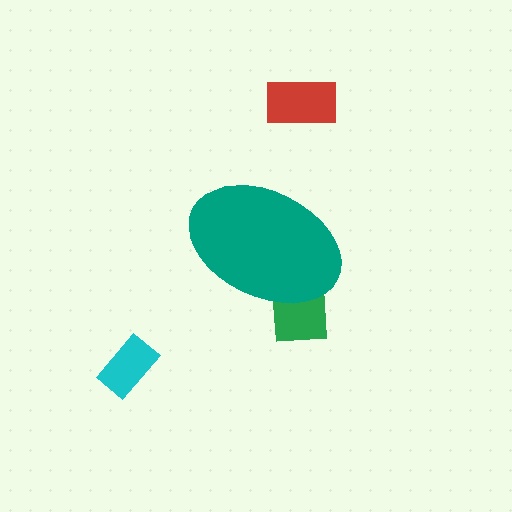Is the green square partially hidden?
Yes, the green square is partially hidden behind the teal ellipse.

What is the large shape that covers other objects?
A teal ellipse.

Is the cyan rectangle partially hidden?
No, the cyan rectangle is fully visible.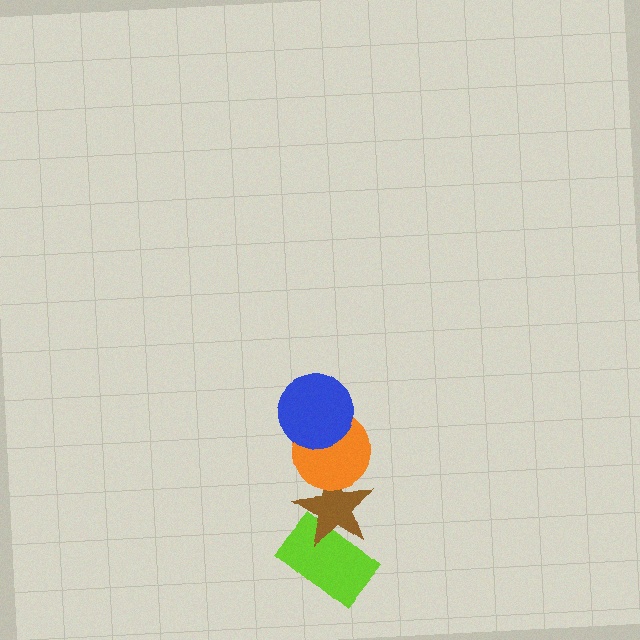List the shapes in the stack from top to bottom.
From top to bottom: the blue circle, the orange circle, the brown star, the lime rectangle.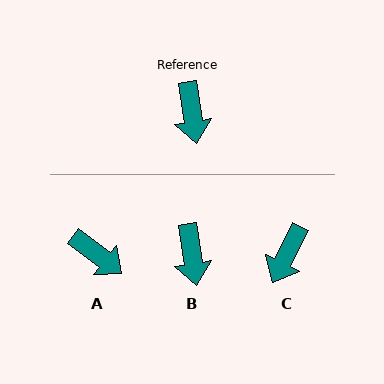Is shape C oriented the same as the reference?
No, it is off by about 35 degrees.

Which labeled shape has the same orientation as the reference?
B.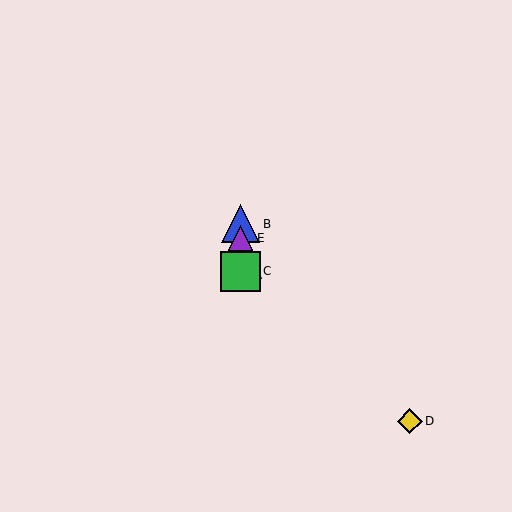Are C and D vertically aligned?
No, C is at x≈240 and D is at x≈410.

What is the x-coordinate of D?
Object D is at x≈410.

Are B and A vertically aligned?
Yes, both are at x≈240.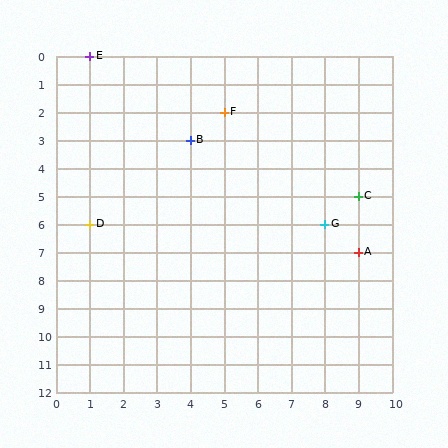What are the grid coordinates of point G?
Point G is at grid coordinates (8, 6).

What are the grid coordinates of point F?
Point F is at grid coordinates (5, 2).